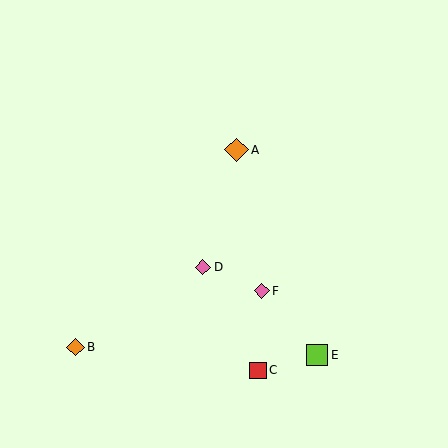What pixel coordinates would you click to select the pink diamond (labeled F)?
Click at (262, 291) to select the pink diamond F.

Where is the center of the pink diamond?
The center of the pink diamond is at (262, 291).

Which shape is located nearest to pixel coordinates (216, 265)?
The pink diamond (labeled D) at (203, 267) is nearest to that location.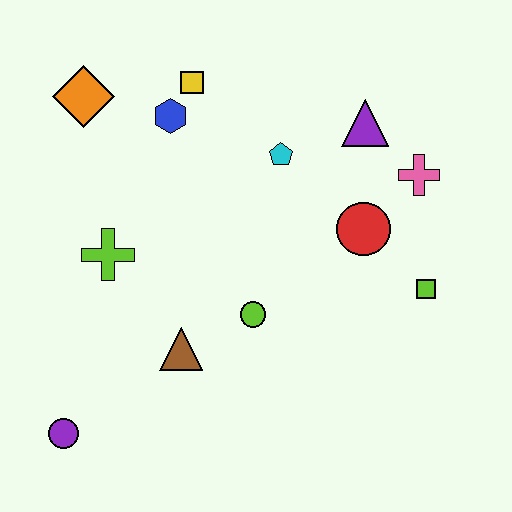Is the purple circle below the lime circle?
Yes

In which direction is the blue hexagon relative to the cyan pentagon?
The blue hexagon is to the left of the cyan pentagon.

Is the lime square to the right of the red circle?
Yes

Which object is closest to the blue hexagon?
The yellow square is closest to the blue hexagon.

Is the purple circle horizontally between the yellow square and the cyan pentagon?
No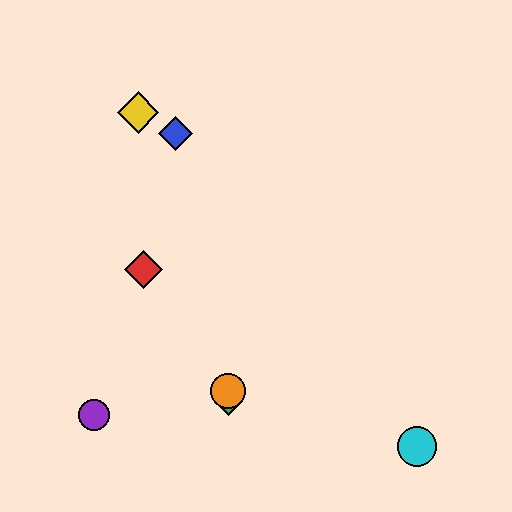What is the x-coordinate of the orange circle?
The orange circle is at x≈228.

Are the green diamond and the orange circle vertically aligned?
Yes, both are at x≈228.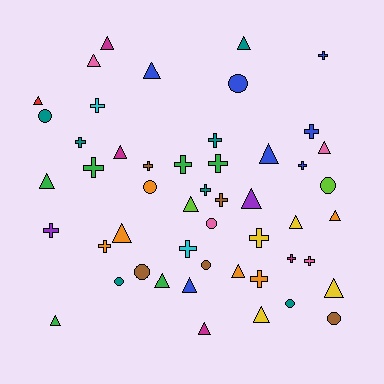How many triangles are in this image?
There are 21 triangles.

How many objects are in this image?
There are 50 objects.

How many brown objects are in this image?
There are 5 brown objects.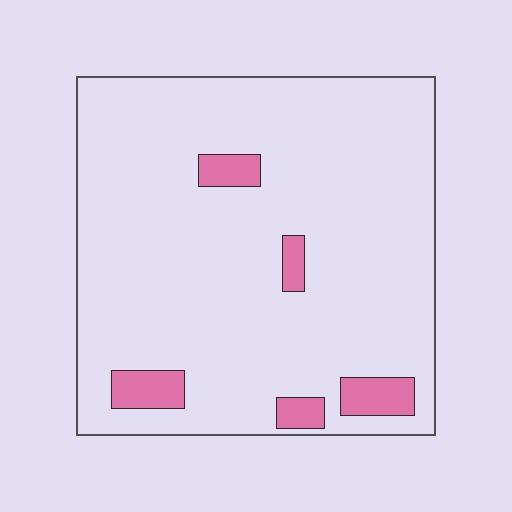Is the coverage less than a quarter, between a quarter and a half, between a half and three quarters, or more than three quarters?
Less than a quarter.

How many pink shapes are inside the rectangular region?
5.